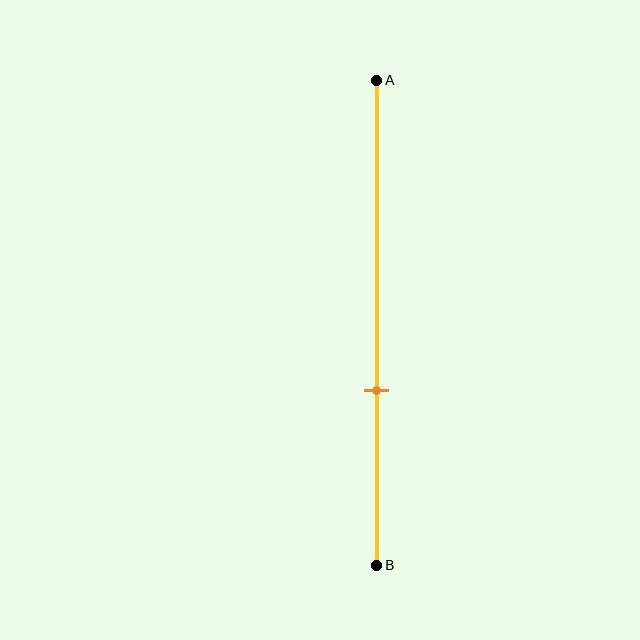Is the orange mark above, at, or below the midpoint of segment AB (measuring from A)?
The orange mark is below the midpoint of segment AB.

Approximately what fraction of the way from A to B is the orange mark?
The orange mark is approximately 65% of the way from A to B.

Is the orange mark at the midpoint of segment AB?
No, the mark is at about 65% from A, not at the 50% midpoint.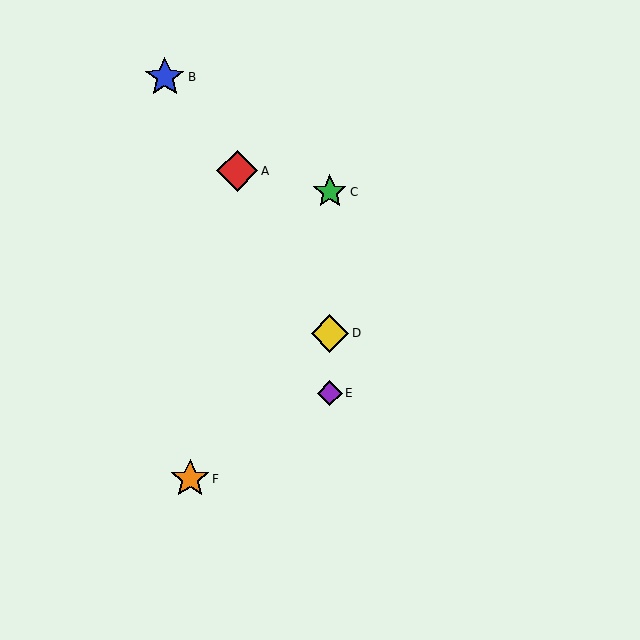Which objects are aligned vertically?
Objects C, D, E are aligned vertically.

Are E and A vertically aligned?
No, E is at x≈330 and A is at x≈237.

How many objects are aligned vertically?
3 objects (C, D, E) are aligned vertically.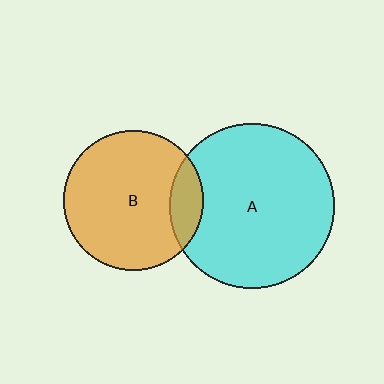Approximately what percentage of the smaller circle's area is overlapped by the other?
Approximately 15%.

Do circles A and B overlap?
Yes.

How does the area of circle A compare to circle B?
Approximately 1.4 times.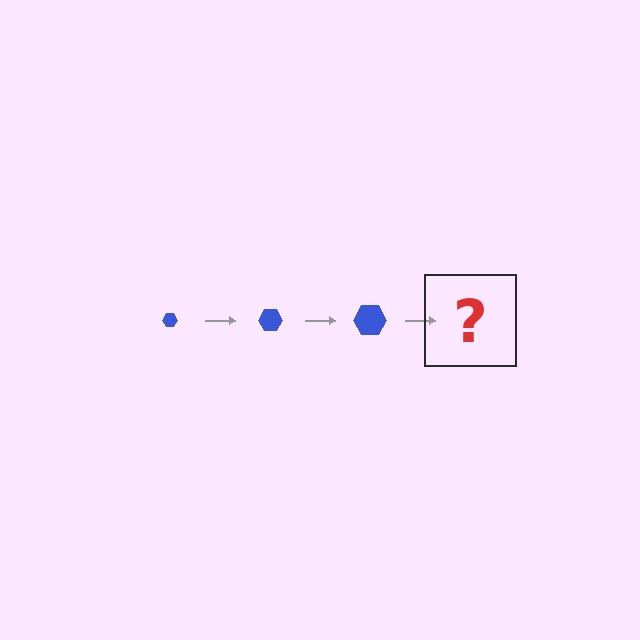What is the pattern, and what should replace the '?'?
The pattern is that the hexagon gets progressively larger each step. The '?' should be a blue hexagon, larger than the previous one.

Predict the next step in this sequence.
The next step is a blue hexagon, larger than the previous one.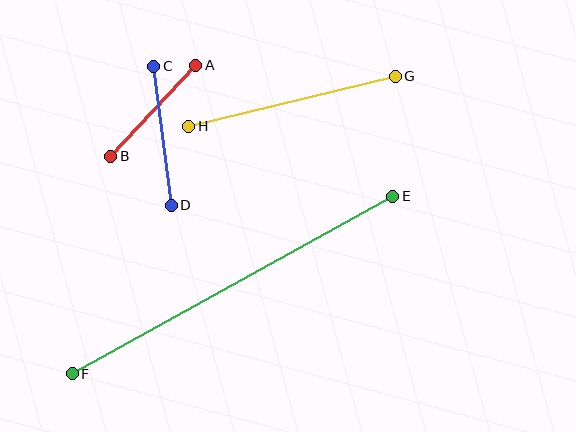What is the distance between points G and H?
The distance is approximately 212 pixels.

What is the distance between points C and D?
The distance is approximately 140 pixels.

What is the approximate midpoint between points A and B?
The midpoint is at approximately (153, 111) pixels.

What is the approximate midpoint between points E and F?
The midpoint is at approximately (232, 285) pixels.